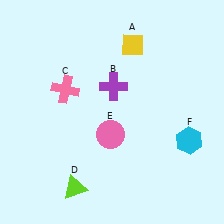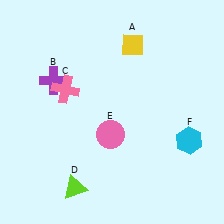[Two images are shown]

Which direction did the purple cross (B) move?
The purple cross (B) moved left.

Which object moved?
The purple cross (B) moved left.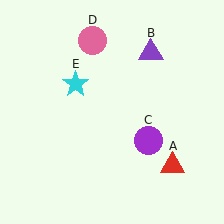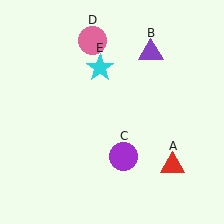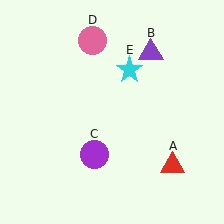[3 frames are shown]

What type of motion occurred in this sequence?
The purple circle (object C), cyan star (object E) rotated clockwise around the center of the scene.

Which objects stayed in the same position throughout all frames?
Red triangle (object A) and purple triangle (object B) and pink circle (object D) remained stationary.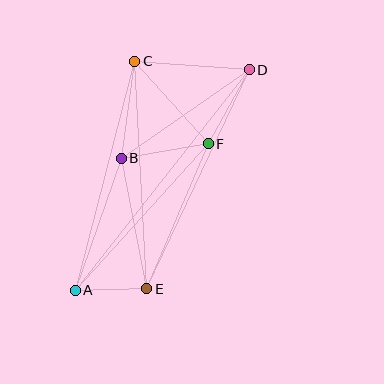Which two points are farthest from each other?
Points A and D are farthest from each other.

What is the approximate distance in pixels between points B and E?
The distance between B and E is approximately 133 pixels.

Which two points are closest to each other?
Points A and E are closest to each other.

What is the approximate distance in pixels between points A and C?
The distance between A and C is approximately 236 pixels.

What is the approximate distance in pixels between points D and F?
The distance between D and F is approximately 85 pixels.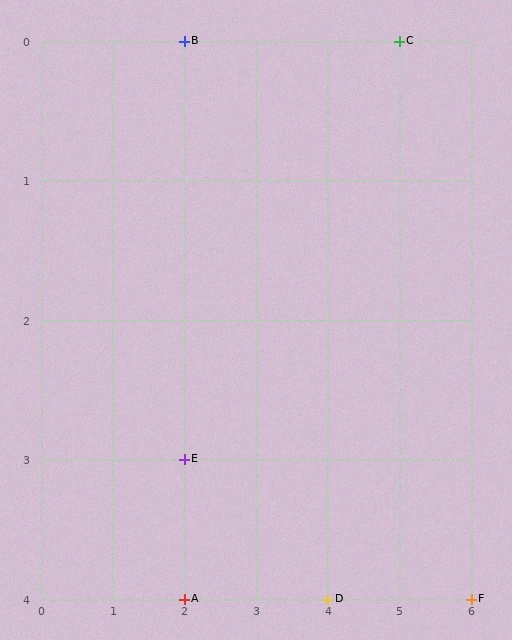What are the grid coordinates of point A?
Point A is at grid coordinates (2, 4).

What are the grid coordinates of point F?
Point F is at grid coordinates (6, 4).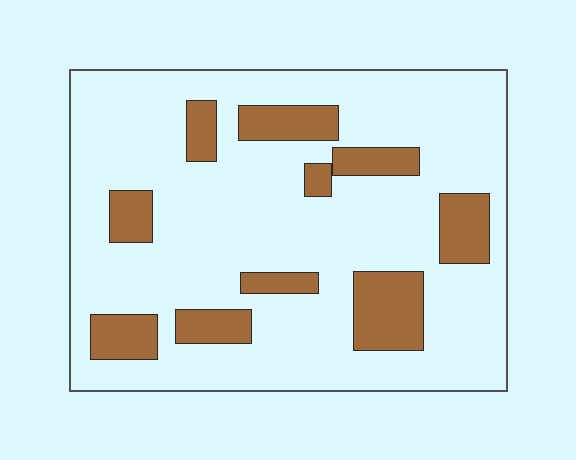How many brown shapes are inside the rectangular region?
10.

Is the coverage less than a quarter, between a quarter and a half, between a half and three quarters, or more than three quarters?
Less than a quarter.